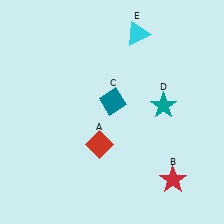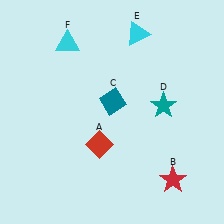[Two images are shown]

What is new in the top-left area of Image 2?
A cyan triangle (F) was added in the top-left area of Image 2.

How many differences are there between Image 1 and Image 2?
There is 1 difference between the two images.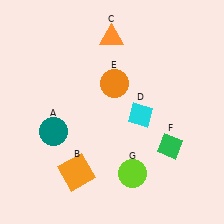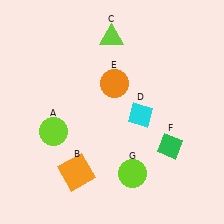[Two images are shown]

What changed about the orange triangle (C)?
In Image 1, C is orange. In Image 2, it changed to lime.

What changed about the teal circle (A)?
In Image 1, A is teal. In Image 2, it changed to lime.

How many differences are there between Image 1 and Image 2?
There are 2 differences between the two images.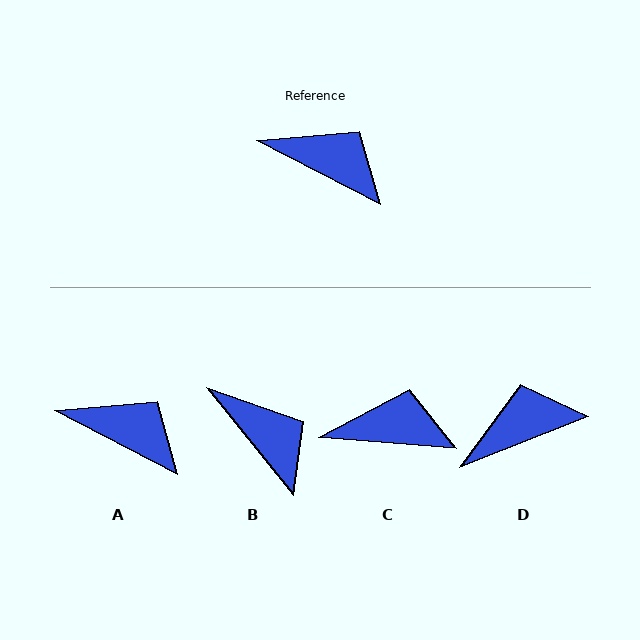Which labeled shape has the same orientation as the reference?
A.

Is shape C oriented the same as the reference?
No, it is off by about 23 degrees.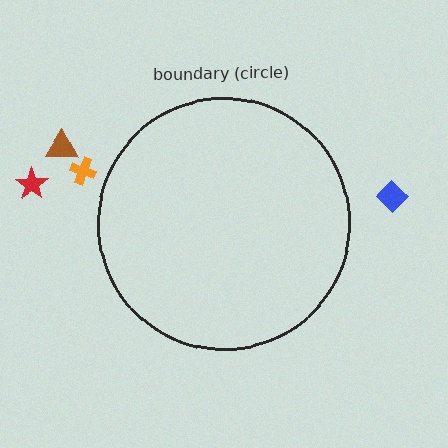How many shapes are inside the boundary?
0 inside, 4 outside.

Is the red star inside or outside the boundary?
Outside.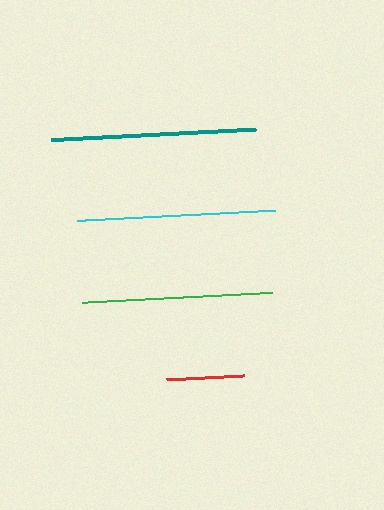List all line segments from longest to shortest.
From longest to shortest: teal, cyan, green, red.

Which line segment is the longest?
The teal line is the longest at approximately 204 pixels.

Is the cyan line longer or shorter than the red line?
The cyan line is longer than the red line.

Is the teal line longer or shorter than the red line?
The teal line is longer than the red line.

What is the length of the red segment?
The red segment is approximately 78 pixels long.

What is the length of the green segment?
The green segment is approximately 191 pixels long.